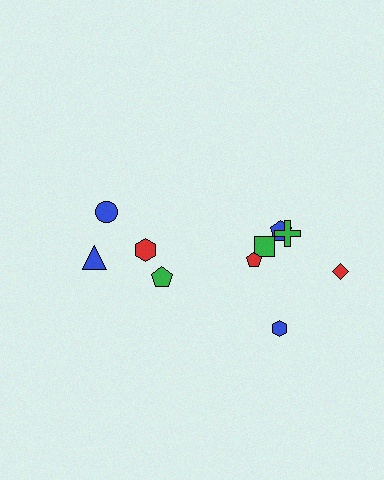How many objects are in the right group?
There are 6 objects.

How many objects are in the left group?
There are 4 objects.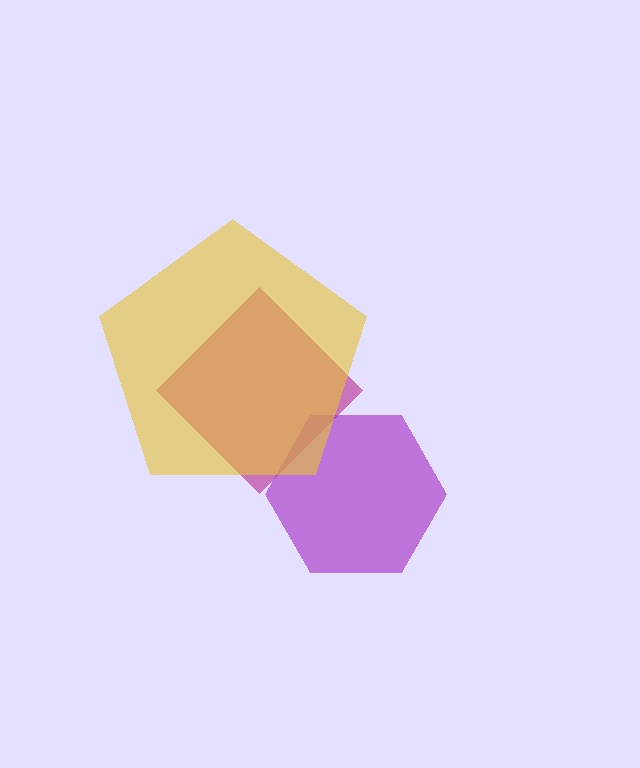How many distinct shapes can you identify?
There are 3 distinct shapes: a magenta diamond, a purple hexagon, a yellow pentagon.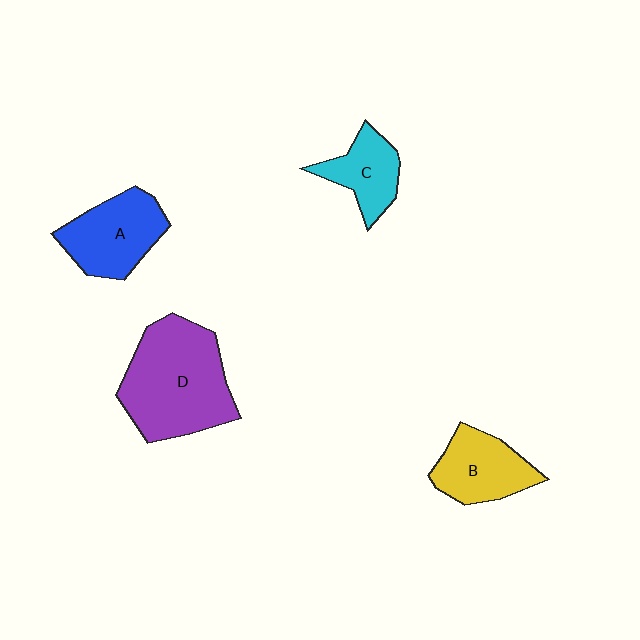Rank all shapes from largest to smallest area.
From largest to smallest: D (purple), A (blue), B (yellow), C (cyan).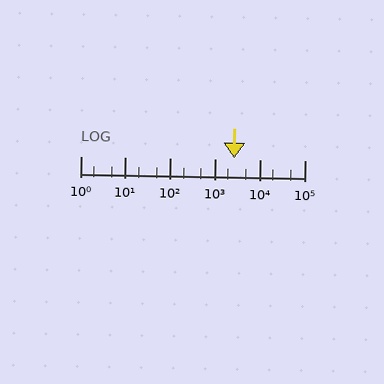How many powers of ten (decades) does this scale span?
The scale spans 5 decades, from 1 to 100000.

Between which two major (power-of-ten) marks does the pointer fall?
The pointer is between 1000 and 10000.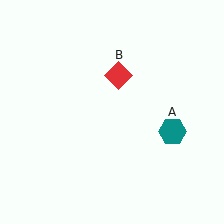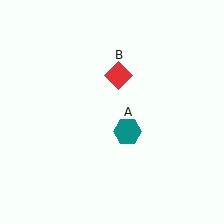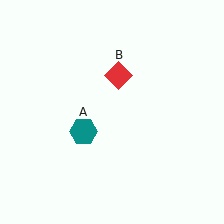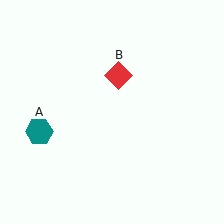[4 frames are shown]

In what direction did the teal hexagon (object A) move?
The teal hexagon (object A) moved left.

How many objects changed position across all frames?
1 object changed position: teal hexagon (object A).